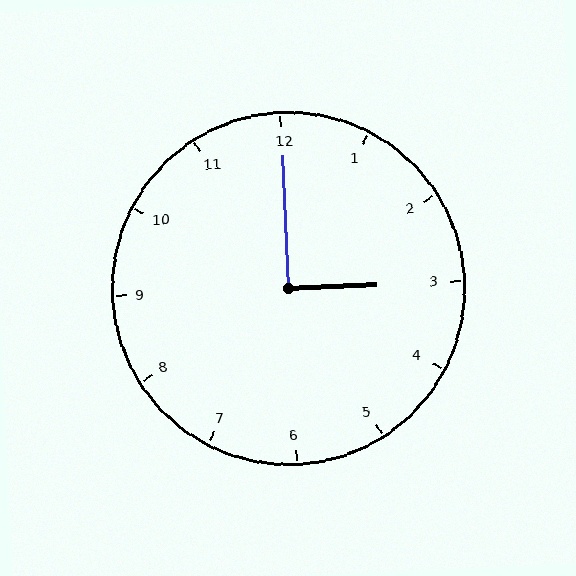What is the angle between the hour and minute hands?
Approximately 90 degrees.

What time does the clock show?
3:00.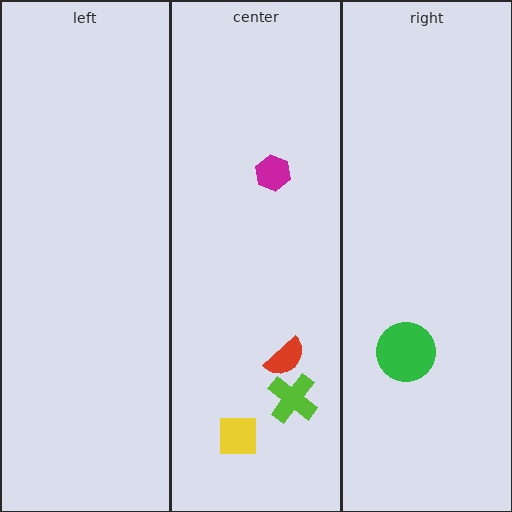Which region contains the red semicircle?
The center region.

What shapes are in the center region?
The red semicircle, the lime cross, the magenta hexagon, the yellow square.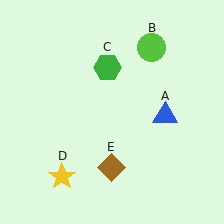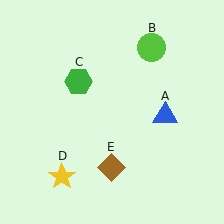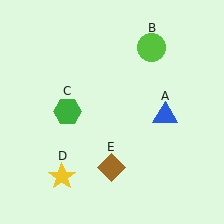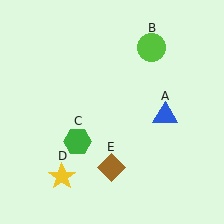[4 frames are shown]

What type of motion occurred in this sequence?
The green hexagon (object C) rotated counterclockwise around the center of the scene.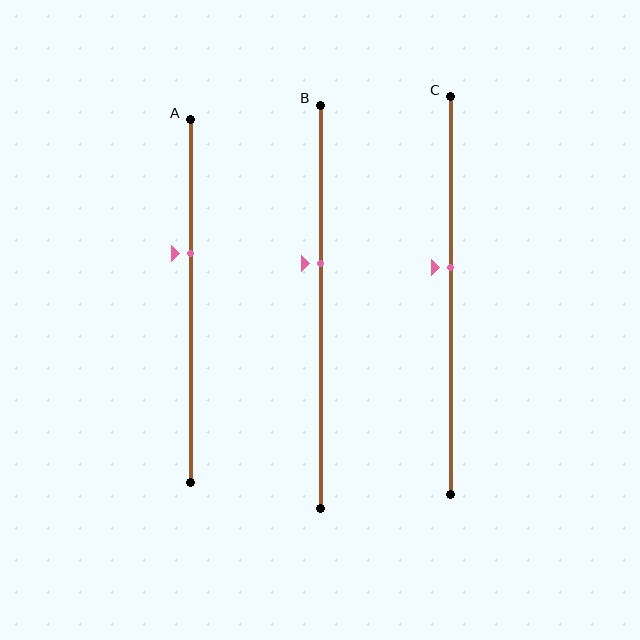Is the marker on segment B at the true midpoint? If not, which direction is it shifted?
No, the marker on segment B is shifted upward by about 11% of the segment length.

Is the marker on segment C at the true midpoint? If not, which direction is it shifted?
No, the marker on segment C is shifted upward by about 7% of the segment length.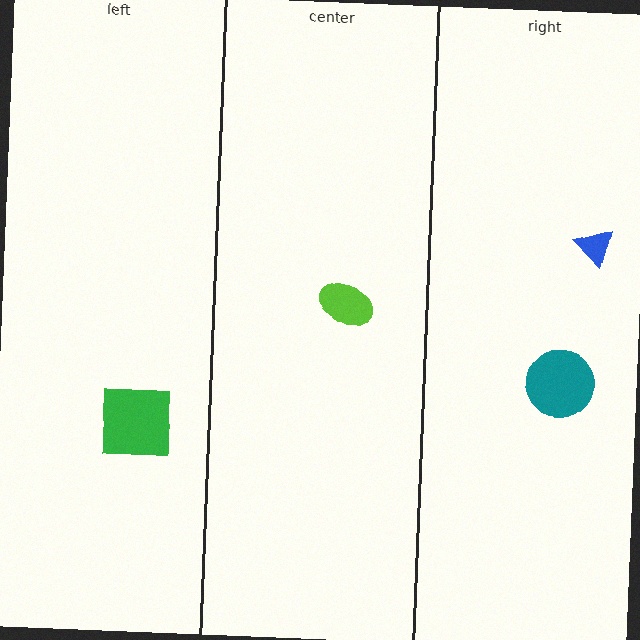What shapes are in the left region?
The green square.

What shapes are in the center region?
The lime ellipse.